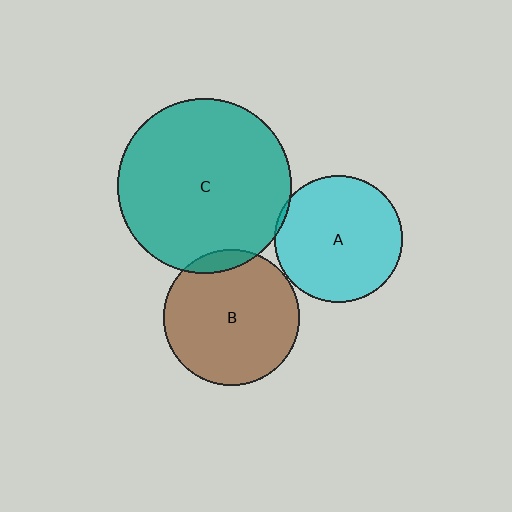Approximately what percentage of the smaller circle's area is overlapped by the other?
Approximately 5%.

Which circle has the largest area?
Circle C (teal).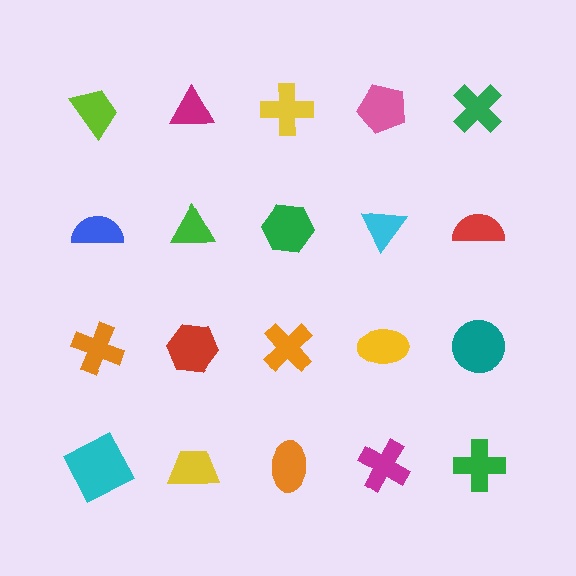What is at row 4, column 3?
An orange ellipse.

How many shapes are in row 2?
5 shapes.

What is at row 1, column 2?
A magenta triangle.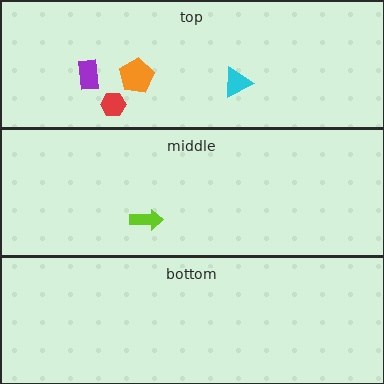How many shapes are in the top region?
4.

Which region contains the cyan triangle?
The top region.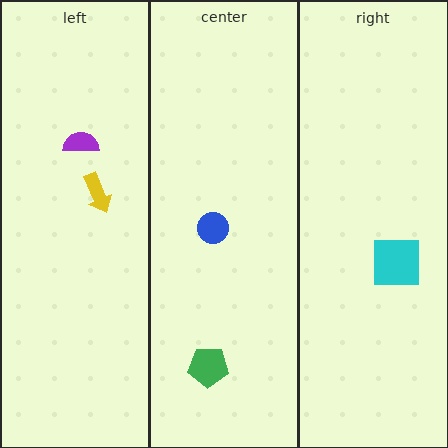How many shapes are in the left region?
2.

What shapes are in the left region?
The yellow arrow, the purple semicircle.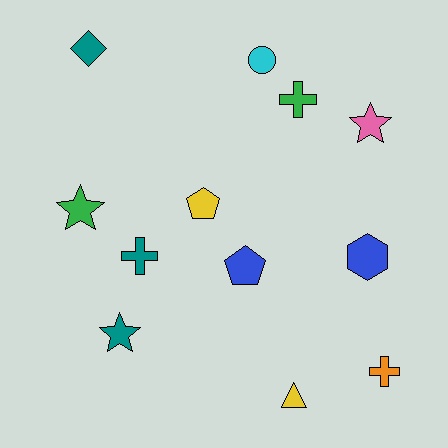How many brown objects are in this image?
There are no brown objects.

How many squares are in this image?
There are no squares.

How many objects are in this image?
There are 12 objects.